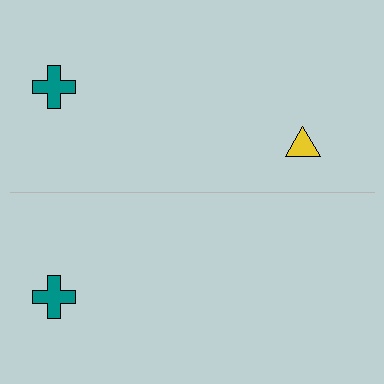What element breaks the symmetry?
A yellow triangle is missing from the bottom side.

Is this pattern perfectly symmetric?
No, the pattern is not perfectly symmetric. A yellow triangle is missing from the bottom side.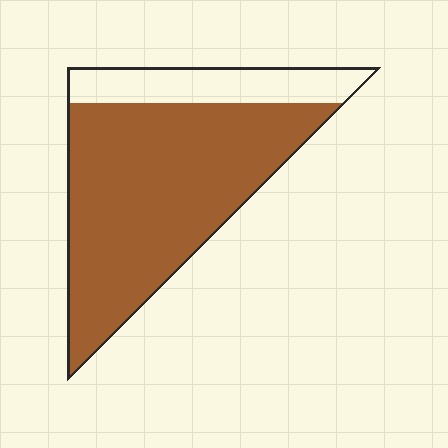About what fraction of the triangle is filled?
About four fifths (4/5).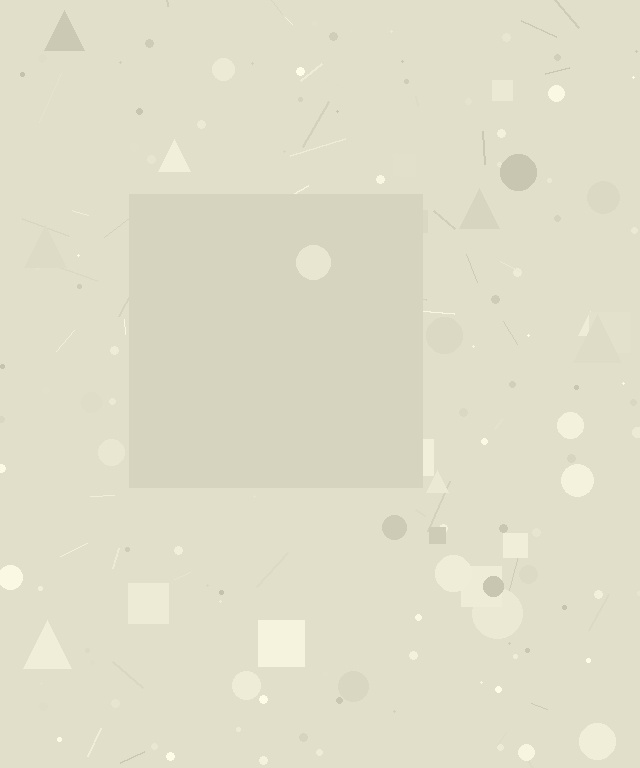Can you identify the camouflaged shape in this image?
The camouflaged shape is a square.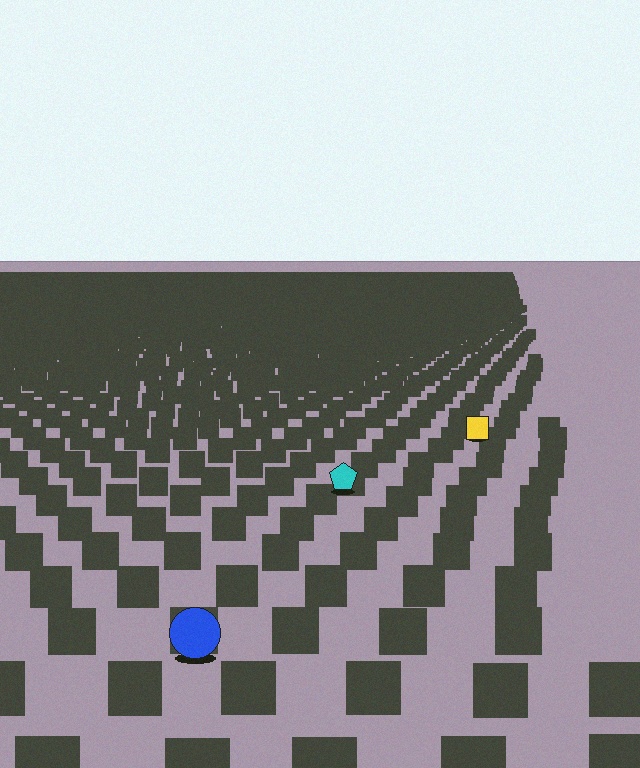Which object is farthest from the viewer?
The yellow square is farthest from the viewer. It appears smaller and the ground texture around it is denser.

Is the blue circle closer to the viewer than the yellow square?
Yes. The blue circle is closer — you can tell from the texture gradient: the ground texture is coarser near it.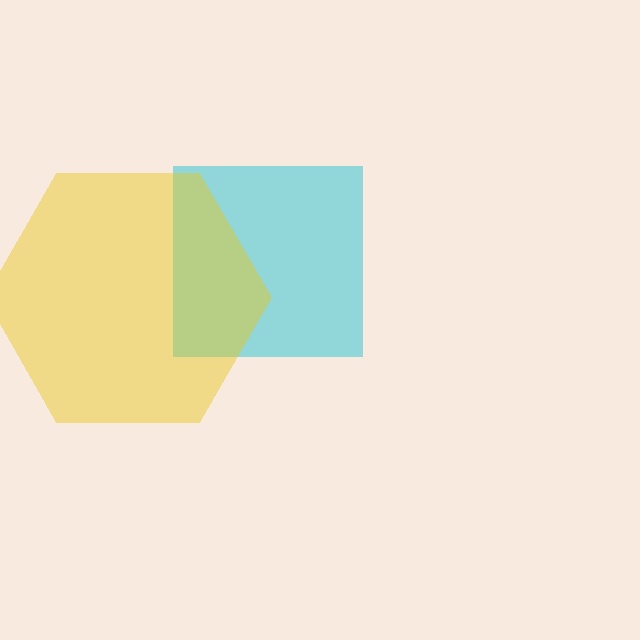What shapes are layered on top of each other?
The layered shapes are: a cyan square, a yellow hexagon.